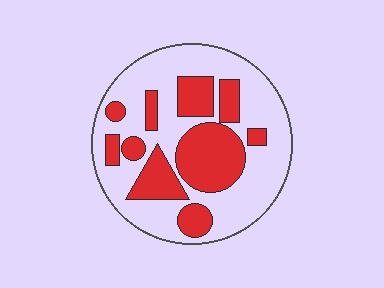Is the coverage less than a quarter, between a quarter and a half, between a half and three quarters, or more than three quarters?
Between a quarter and a half.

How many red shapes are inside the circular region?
10.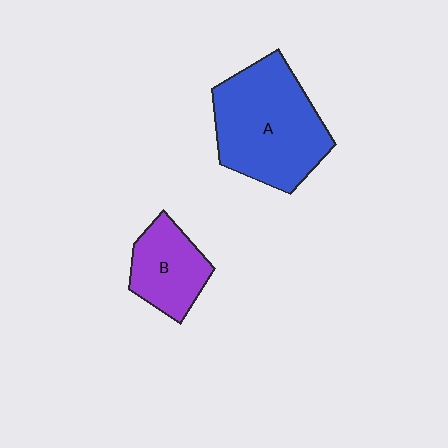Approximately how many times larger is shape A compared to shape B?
Approximately 2.0 times.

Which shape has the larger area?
Shape A (blue).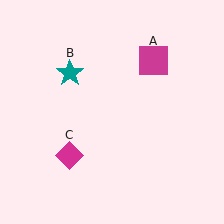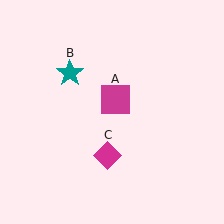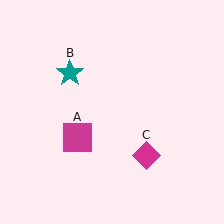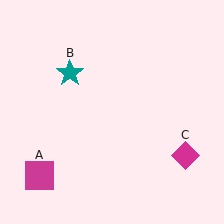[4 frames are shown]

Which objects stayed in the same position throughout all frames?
Teal star (object B) remained stationary.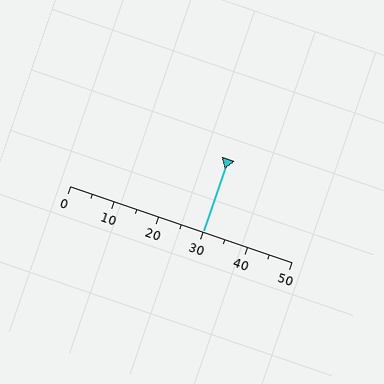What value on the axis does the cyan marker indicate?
The marker indicates approximately 30.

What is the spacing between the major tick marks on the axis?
The major ticks are spaced 10 apart.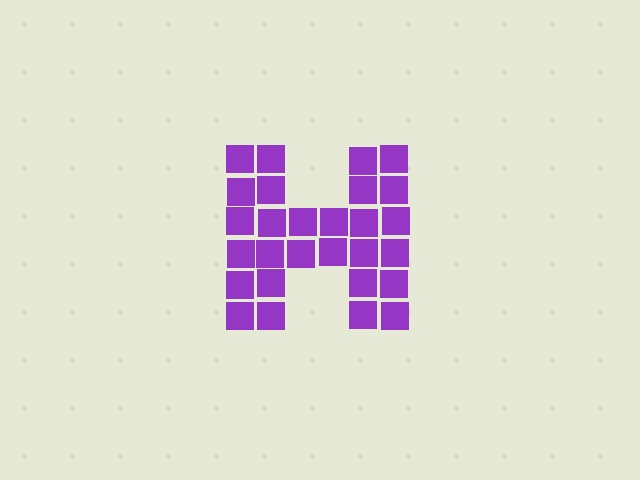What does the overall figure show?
The overall figure shows the letter H.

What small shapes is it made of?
It is made of small squares.